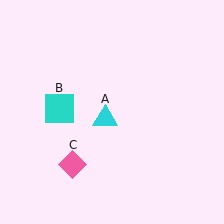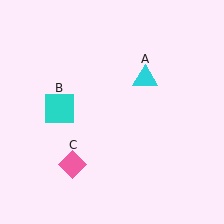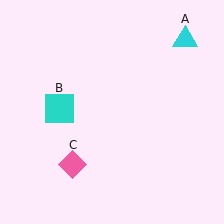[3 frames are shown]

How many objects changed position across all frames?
1 object changed position: cyan triangle (object A).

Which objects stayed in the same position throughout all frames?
Cyan square (object B) and pink diamond (object C) remained stationary.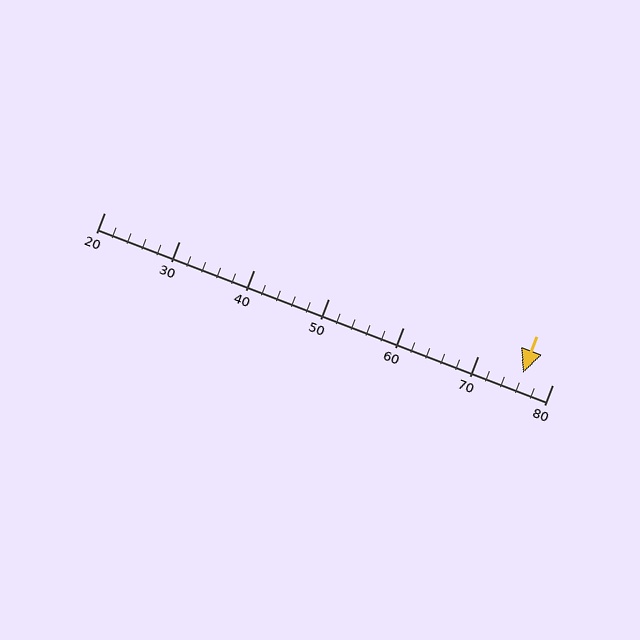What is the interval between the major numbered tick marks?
The major tick marks are spaced 10 units apart.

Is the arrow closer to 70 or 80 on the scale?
The arrow is closer to 80.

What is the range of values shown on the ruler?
The ruler shows values from 20 to 80.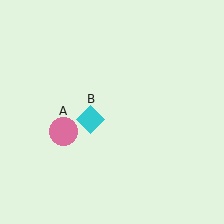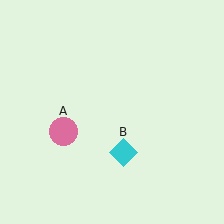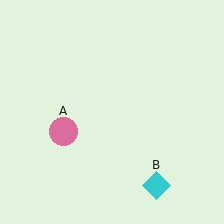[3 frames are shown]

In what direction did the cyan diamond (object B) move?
The cyan diamond (object B) moved down and to the right.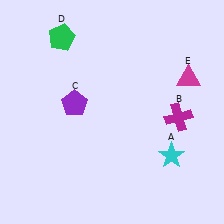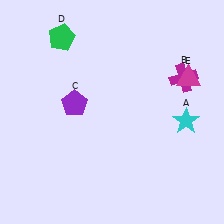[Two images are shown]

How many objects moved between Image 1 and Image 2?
2 objects moved between the two images.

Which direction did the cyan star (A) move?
The cyan star (A) moved up.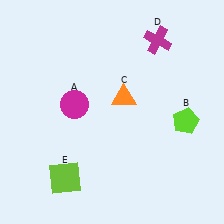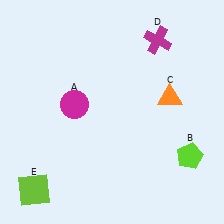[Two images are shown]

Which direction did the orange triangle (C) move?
The orange triangle (C) moved right.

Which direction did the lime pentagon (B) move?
The lime pentagon (B) moved down.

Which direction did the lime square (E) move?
The lime square (E) moved left.